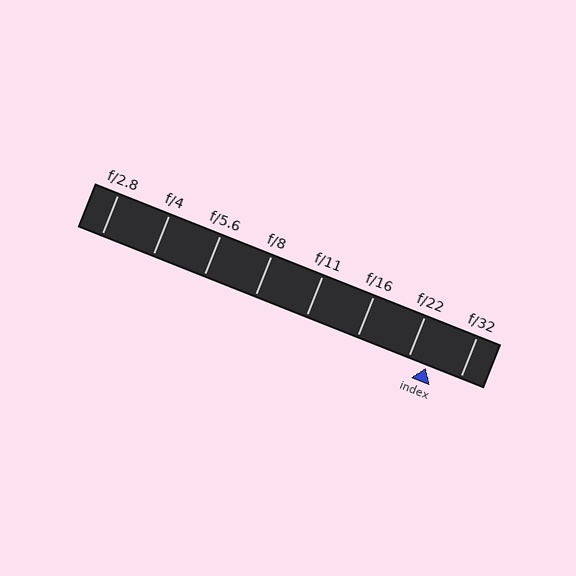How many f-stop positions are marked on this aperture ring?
There are 8 f-stop positions marked.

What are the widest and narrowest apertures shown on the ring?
The widest aperture shown is f/2.8 and the narrowest is f/32.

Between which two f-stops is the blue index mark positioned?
The index mark is between f/22 and f/32.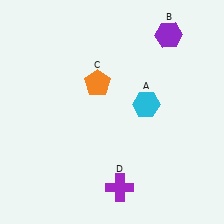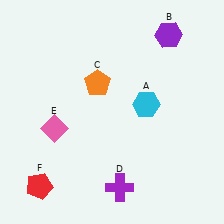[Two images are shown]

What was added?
A pink diamond (E), a red pentagon (F) were added in Image 2.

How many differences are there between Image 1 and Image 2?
There are 2 differences between the two images.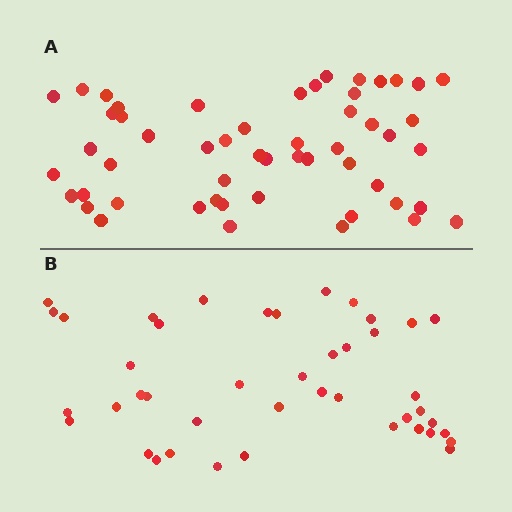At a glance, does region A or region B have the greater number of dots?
Region A (the top region) has more dots.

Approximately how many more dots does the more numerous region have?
Region A has roughly 10 or so more dots than region B.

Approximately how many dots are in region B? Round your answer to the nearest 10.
About 40 dots. (The exact count is 43, which rounds to 40.)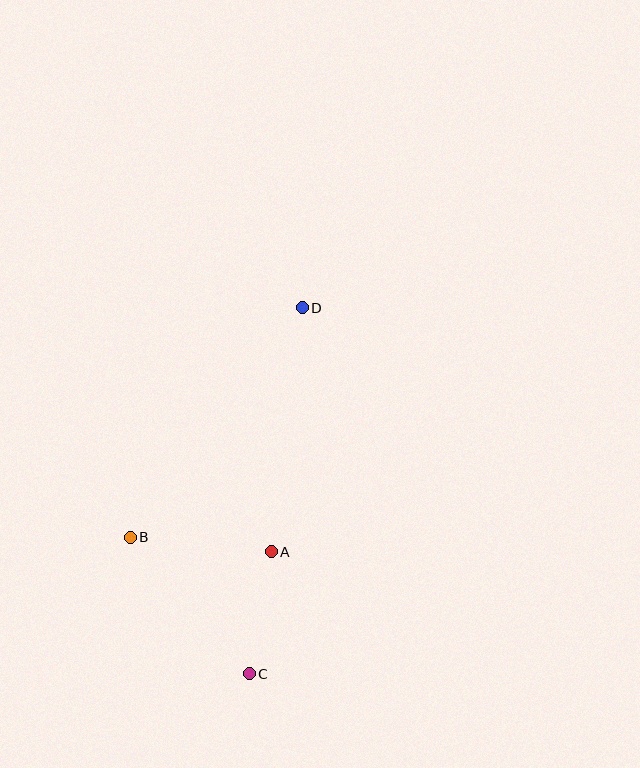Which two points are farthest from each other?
Points C and D are farthest from each other.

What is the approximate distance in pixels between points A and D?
The distance between A and D is approximately 246 pixels.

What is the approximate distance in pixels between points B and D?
The distance between B and D is approximately 287 pixels.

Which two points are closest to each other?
Points A and C are closest to each other.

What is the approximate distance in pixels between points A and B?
The distance between A and B is approximately 142 pixels.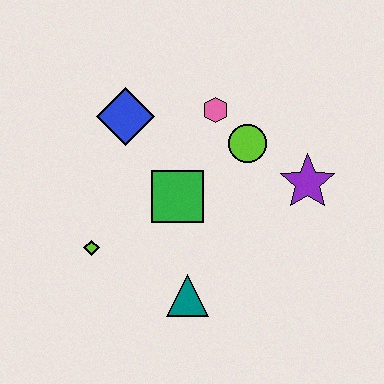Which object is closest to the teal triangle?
The green square is closest to the teal triangle.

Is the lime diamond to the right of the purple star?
No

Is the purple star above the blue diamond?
No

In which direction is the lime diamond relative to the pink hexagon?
The lime diamond is below the pink hexagon.